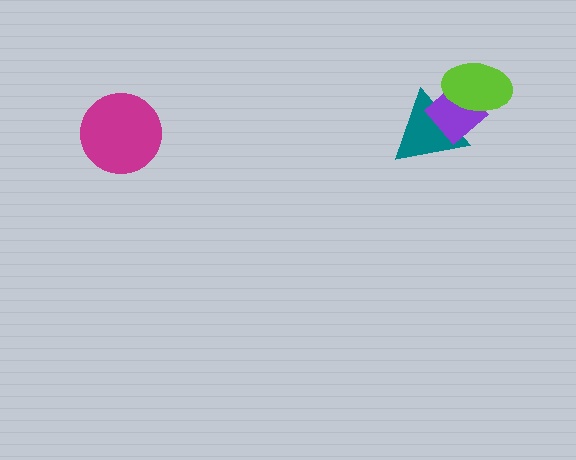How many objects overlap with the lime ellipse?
2 objects overlap with the lime ellipse.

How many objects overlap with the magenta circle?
0 objects overlap with the magenta circle.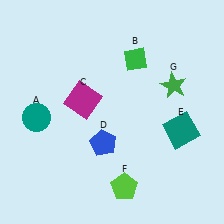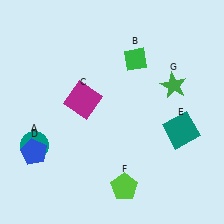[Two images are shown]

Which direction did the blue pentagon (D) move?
The blue pentagon (D) moved left.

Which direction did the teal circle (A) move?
The teal circle (A) moved down.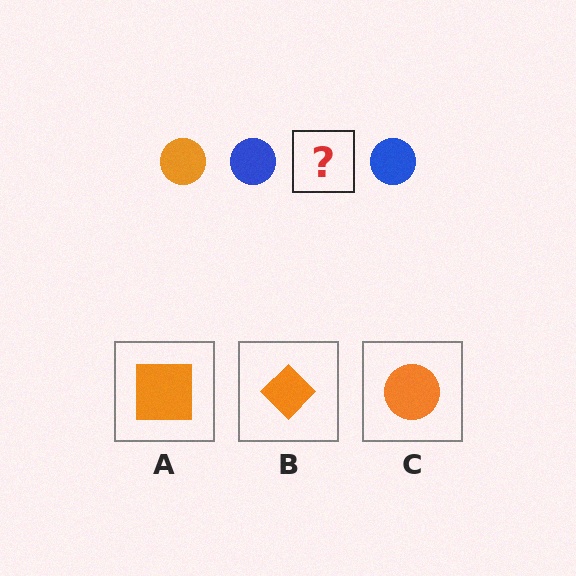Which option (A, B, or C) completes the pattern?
C.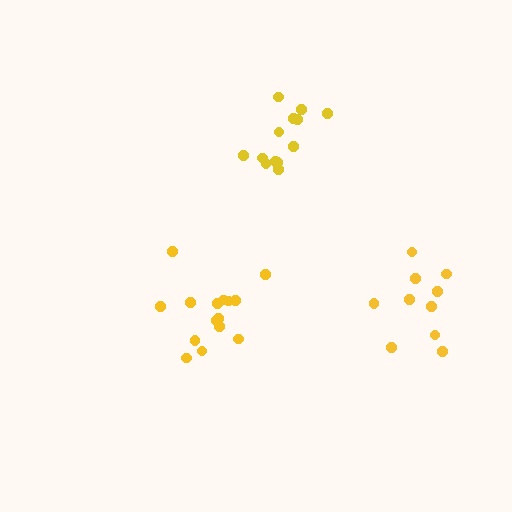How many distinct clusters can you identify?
There are 3 distinct clusters.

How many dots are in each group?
Group 1: 13 dots, Group 2: 15 dots, Group 3: 10 dots (38 total).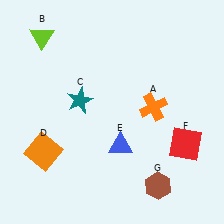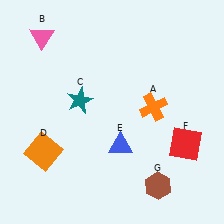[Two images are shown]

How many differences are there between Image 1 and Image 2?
There is 1 difference between the two images.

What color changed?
The triangle (B) changed from lime in Image 1 to pink in Image 2.